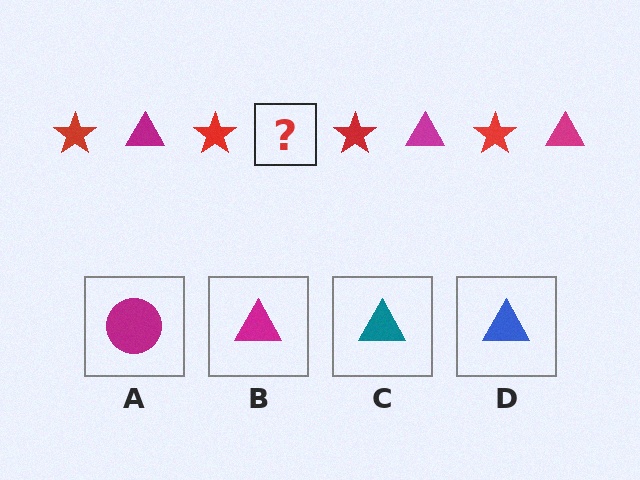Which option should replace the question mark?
Option B.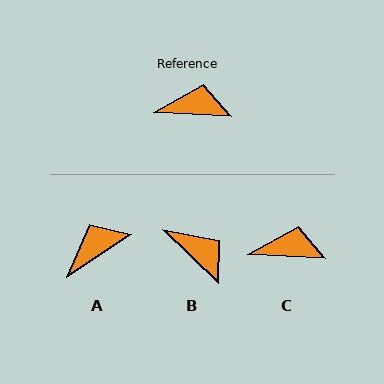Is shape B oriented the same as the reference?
No, it is off by about 40 degrees.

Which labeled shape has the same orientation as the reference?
C.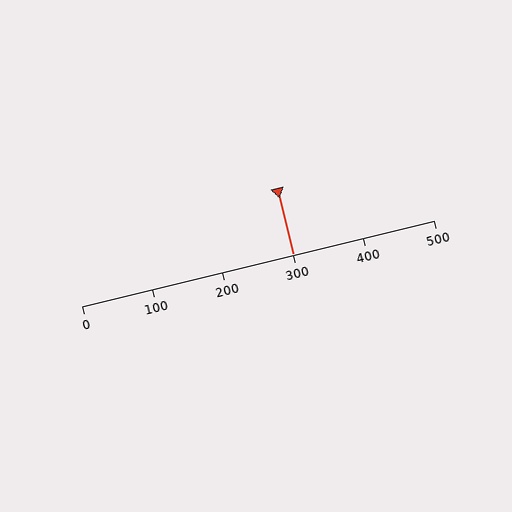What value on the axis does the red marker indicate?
The marker indicates approximately 300.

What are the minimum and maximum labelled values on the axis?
The axis runs from 0 to 500.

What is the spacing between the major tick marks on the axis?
The major ticks are spaced 100 apart.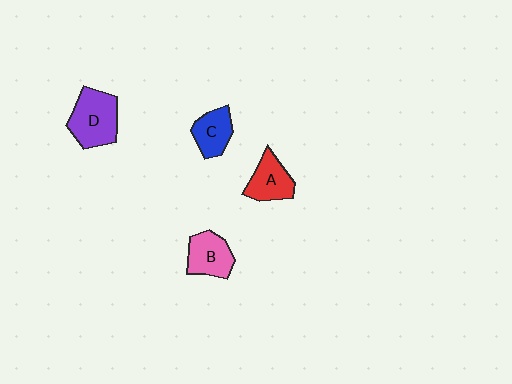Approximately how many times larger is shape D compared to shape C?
Approximately 1.5 times.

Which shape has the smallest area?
Shape C (blue).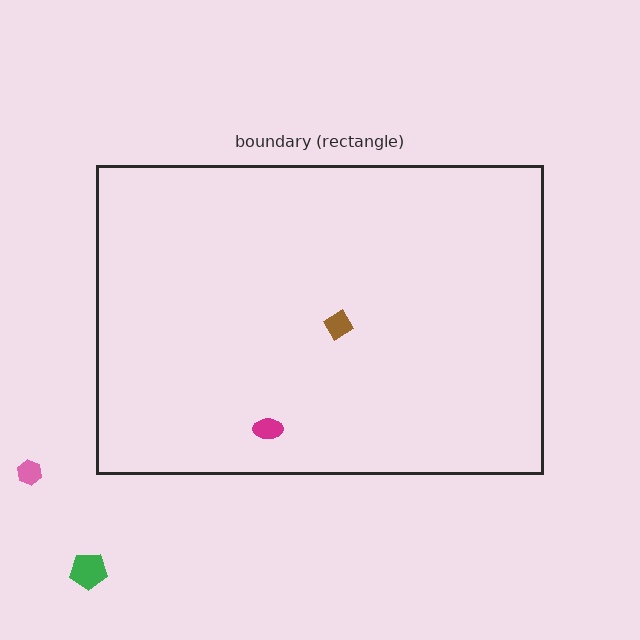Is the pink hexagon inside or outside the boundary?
Outside.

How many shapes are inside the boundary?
2 inside, 2 outside.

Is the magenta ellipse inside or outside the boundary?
Inside.